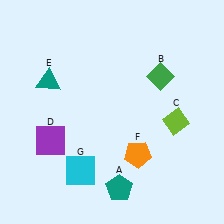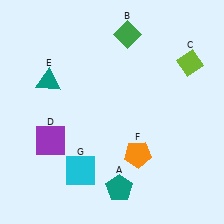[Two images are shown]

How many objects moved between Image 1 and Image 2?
2 objects moved between the two images.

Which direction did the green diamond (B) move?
The green diamond (B) moved up.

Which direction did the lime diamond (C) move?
The lime diamond (C) moved up.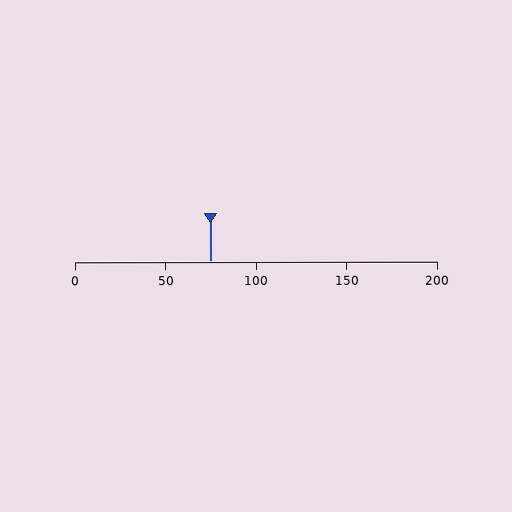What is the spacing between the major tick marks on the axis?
The major ticks are spaced 50 apart.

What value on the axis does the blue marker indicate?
The marker indicates approximately 75.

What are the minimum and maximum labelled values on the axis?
The axis runs from 0 to 200.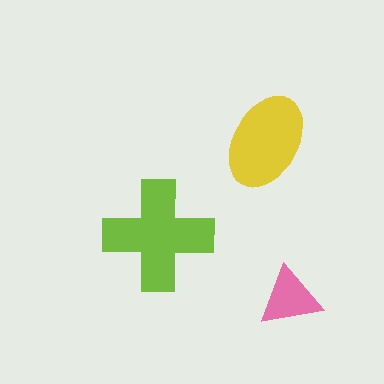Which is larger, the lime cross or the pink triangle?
The lime cross.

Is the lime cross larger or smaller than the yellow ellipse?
Larger.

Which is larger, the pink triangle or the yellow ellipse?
The yellow ellipse.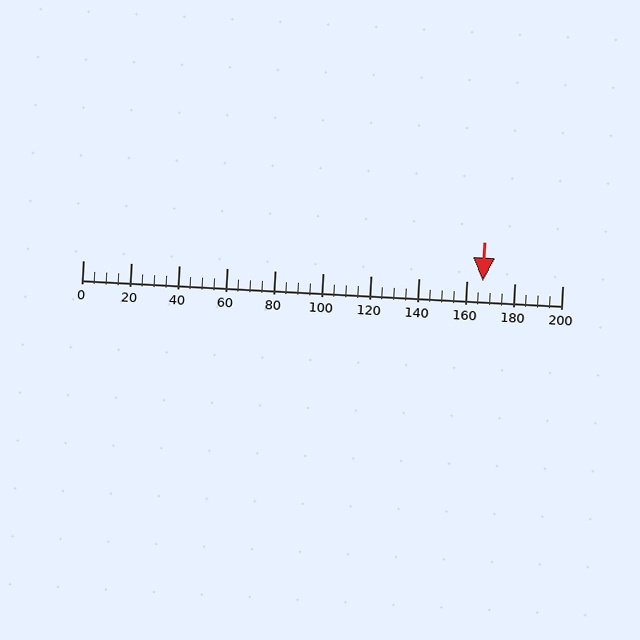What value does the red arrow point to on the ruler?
The red arrow points to approximately 167.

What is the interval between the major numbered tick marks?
The major tick marks are spaced 20 units apart.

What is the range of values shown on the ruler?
The ruler shows values from 0 to 200.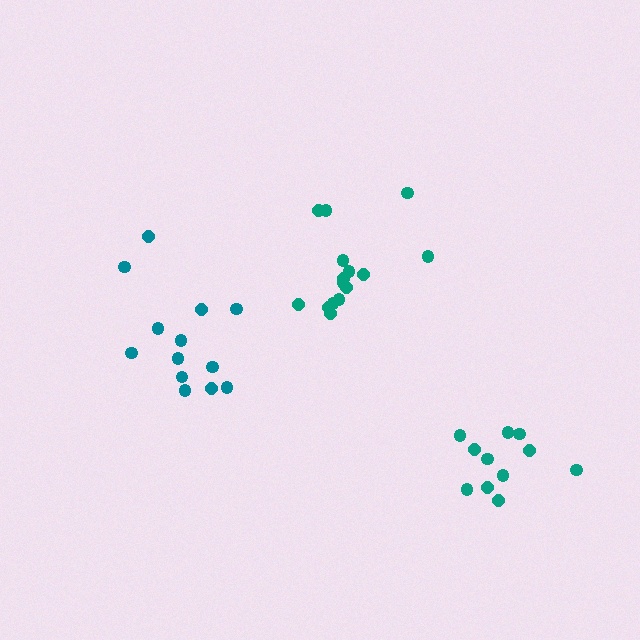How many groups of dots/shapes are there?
There are 3 groups.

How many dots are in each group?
Group 1: 15 dots, Group 2: 13 dots, Group 3: 11 dots (39 total).